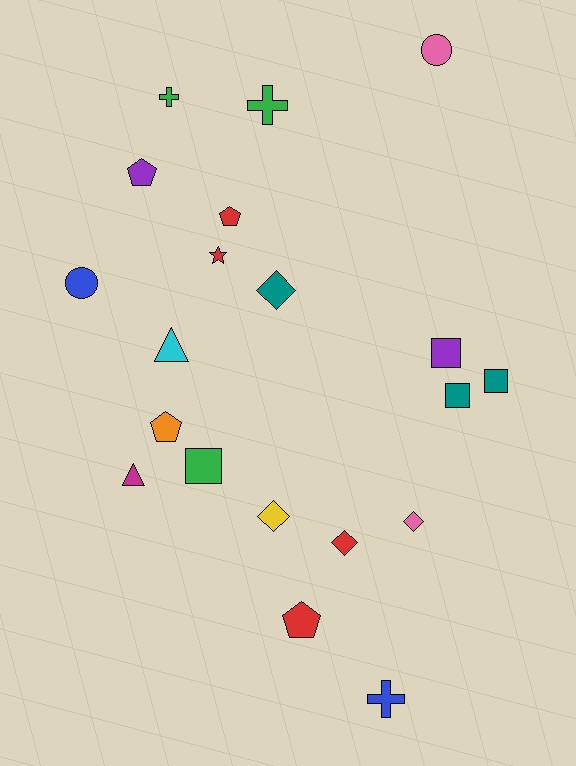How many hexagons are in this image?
There are no hexagons.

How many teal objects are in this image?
There are 3 teal objects.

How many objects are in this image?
There are 20 objects.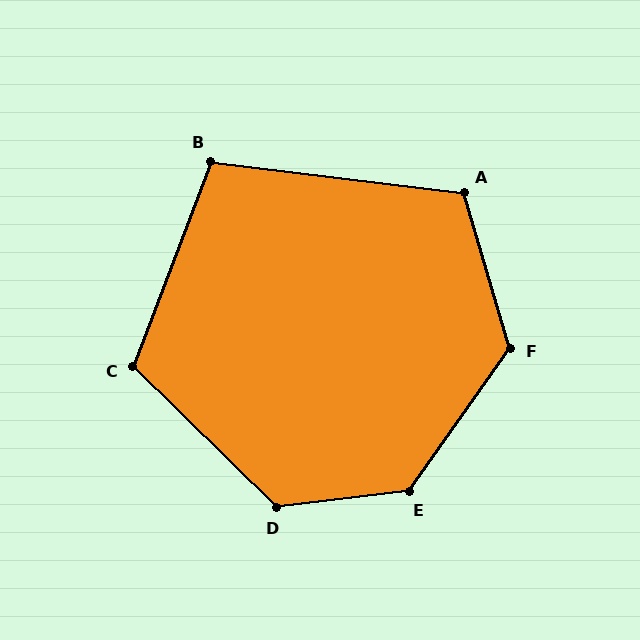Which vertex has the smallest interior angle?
B, at approximately 104 degrees.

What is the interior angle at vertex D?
Approximately 128 degrees (obtuse).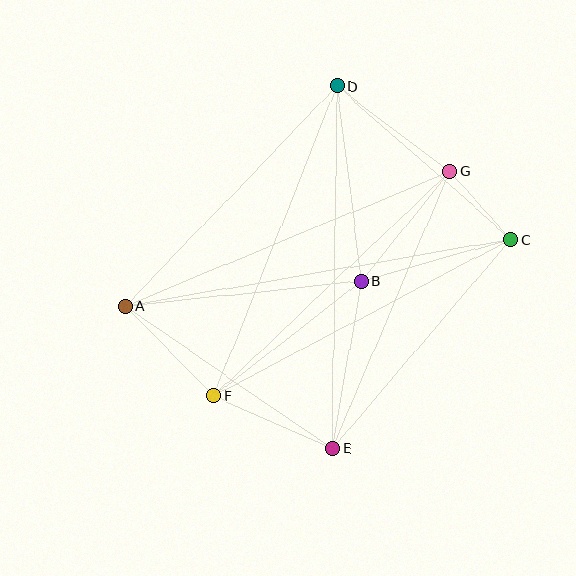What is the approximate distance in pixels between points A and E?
The distance between A and E is approximately 251 pixels.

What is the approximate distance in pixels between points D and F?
The distance between D and F is approximately 333 pixels.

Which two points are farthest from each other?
Points A and C are farthest from each other.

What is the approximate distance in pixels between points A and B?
The distance between A and B is approximately 238 pixels.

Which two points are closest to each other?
Points C and G are closest to each other.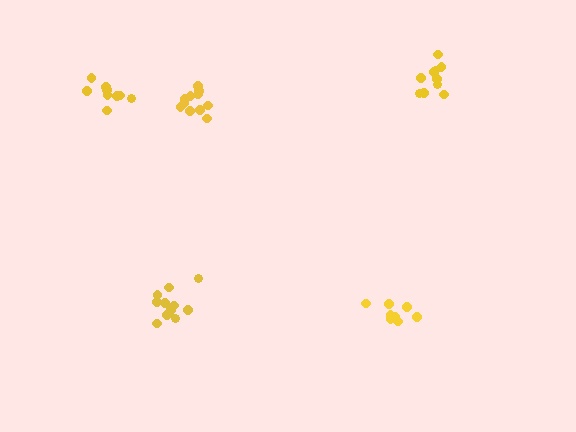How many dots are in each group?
Group 1: 10 dots, Group 2: 9 dots, Group 3: 9 dots, Group 4: 12 dots, Group 5: 11 dots (51 total).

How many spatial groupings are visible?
There are 5 spatial groupings.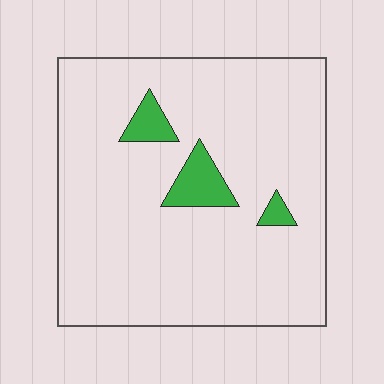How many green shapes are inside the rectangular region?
3.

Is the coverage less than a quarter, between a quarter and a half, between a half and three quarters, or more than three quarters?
Less than a quarter.